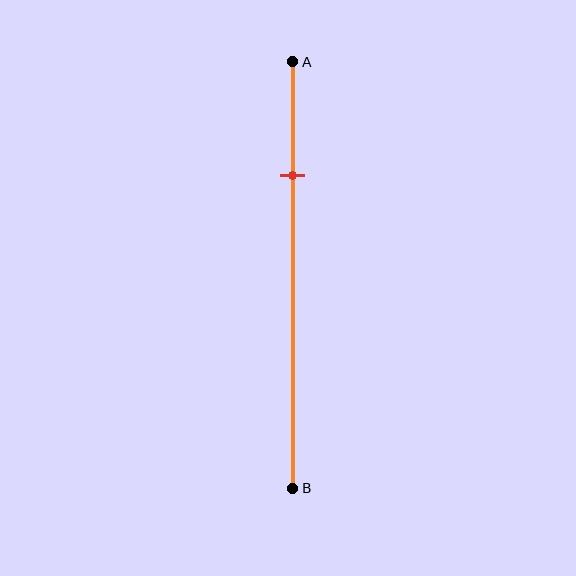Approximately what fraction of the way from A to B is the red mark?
The red mark is approximately 25% of the way from A to B.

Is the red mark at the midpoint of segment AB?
No, the mark is at about 25% from A, not at the 50% midpoint.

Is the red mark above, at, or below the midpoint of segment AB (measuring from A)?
The red mark is above the midpoint of segment AB.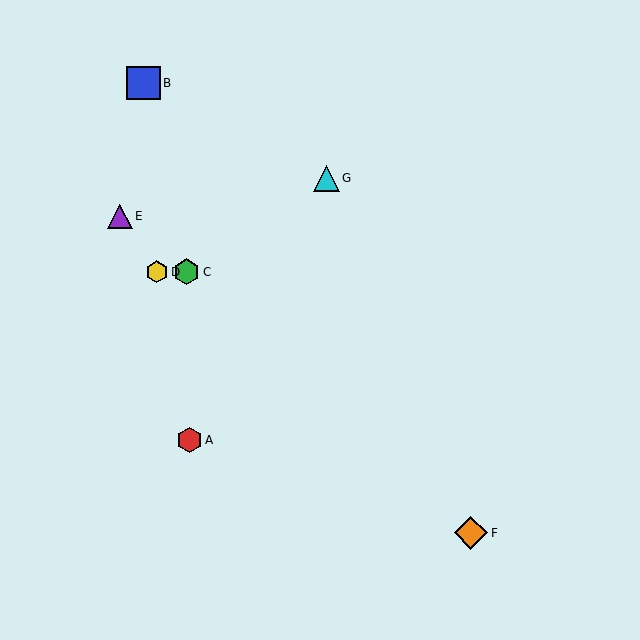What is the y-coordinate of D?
Object D is at y≈272.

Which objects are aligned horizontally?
Objects C, D are aligned horizontally.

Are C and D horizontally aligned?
Yes, both are at y≈272.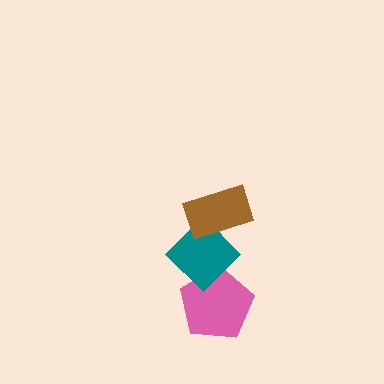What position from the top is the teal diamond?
The teal diamond is 2nd from the top.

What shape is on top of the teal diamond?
The brown rectangle is on top of the teal diamond.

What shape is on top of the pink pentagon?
The teal diamond is on top of the pink pentagon.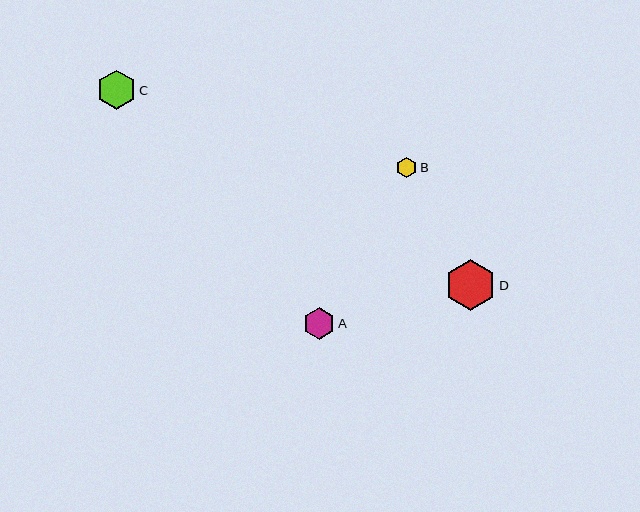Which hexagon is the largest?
Hexagon D is the largest with a size of approximately 51 pixels.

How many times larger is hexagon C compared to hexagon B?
Hexagon C is approximately 1.9 times the size of hexagon B.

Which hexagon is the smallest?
Hexagon B is the smallest with a size of approximately 21 pixels.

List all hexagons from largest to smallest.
From largest to smallest: D, C, A, B.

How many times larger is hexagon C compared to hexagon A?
Hexagon C is approximately 1.3 times the size of hexagon A.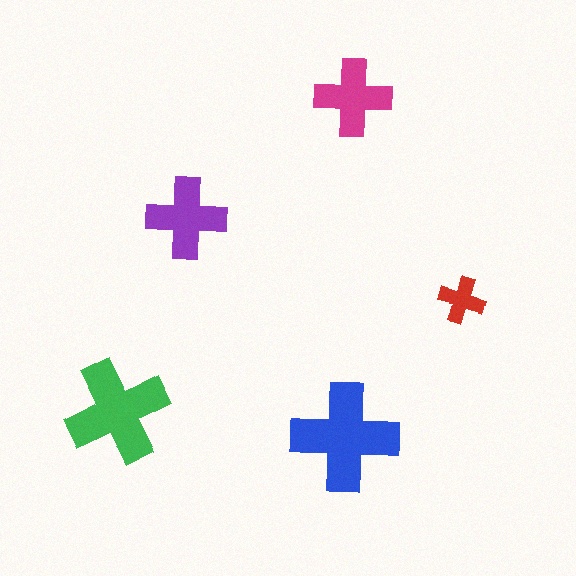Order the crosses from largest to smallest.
the blue one, the green one, the purple one, the magenta one, the red one.